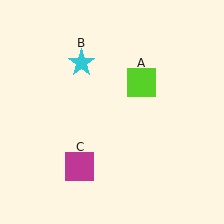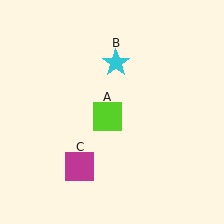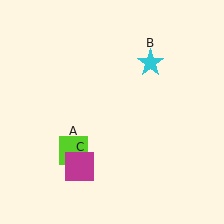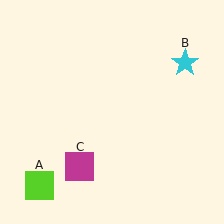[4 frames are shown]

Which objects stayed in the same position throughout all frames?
Magenta square (object C) remained stationary.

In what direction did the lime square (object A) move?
The lime square (object A) moved down and to the left.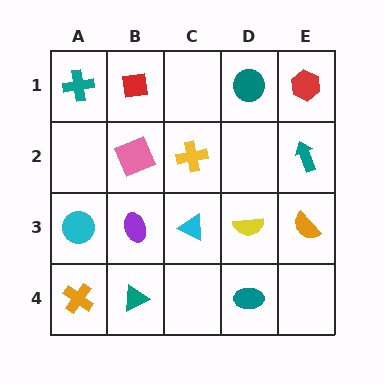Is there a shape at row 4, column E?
No, that cell is empty.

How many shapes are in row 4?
3 shapes.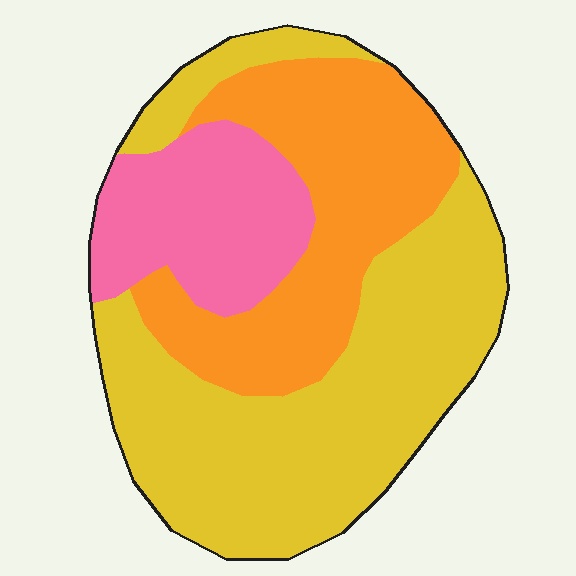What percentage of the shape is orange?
Orange takes up about one third (1/3) of the shape.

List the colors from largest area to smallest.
From largest to smallest: yellow, orange, pink.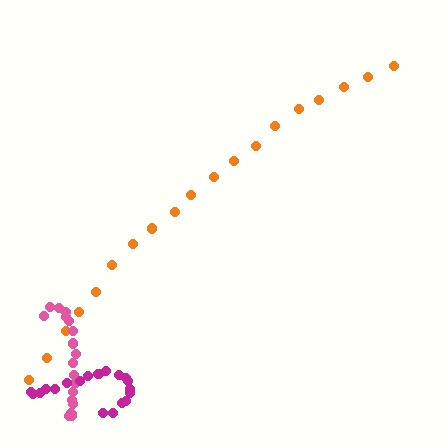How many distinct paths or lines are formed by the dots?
There are 3 distinct paths.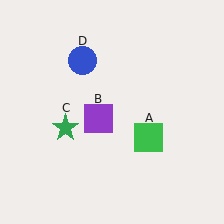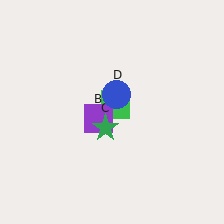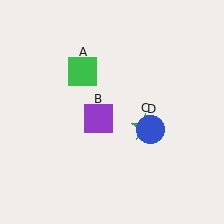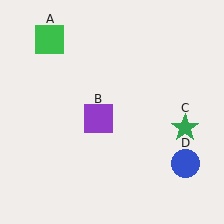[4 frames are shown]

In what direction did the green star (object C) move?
The green star (object C) moved right.